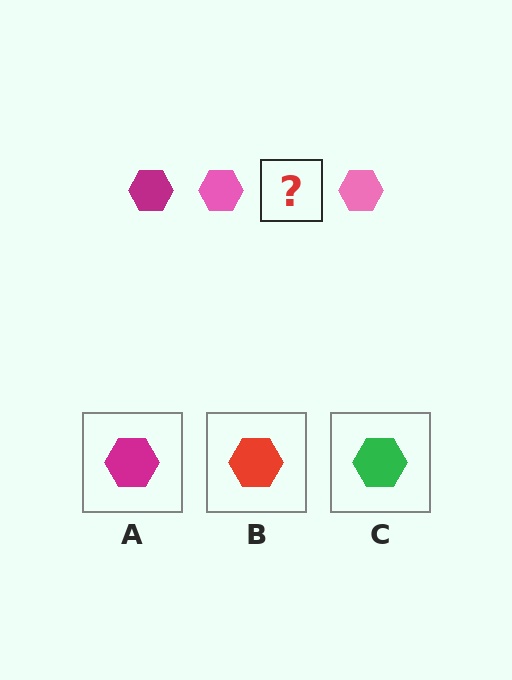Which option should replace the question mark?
Option A.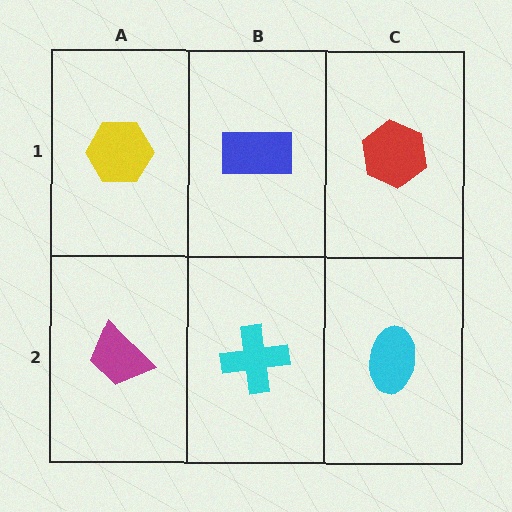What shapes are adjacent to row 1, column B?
A cyan cross (row 2, column B), a yellow hexagon (row 1, column A), a red hexagon (row 1, column C).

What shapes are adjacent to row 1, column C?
A cyan ellipse (row 2, column C), a blue rectangle (row 1, column B).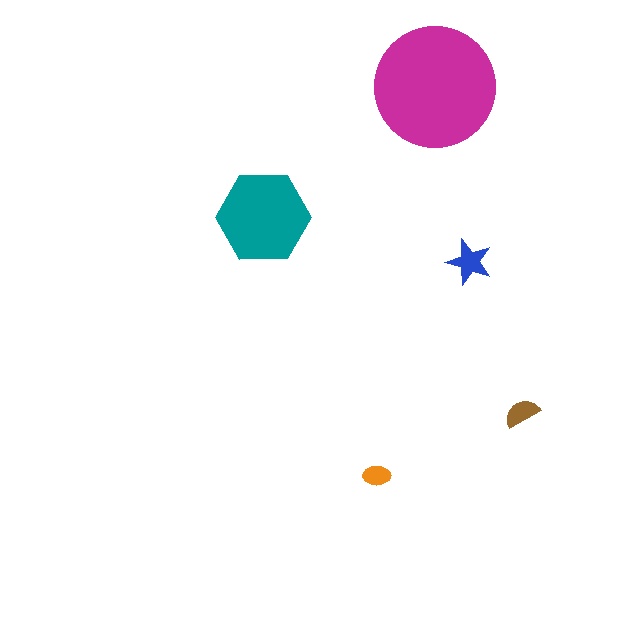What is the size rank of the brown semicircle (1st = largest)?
4th.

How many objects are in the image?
There are 5 objects in the image.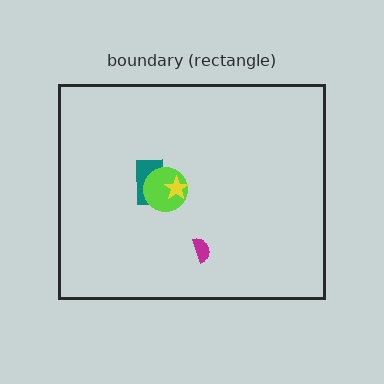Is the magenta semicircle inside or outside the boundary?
Inside.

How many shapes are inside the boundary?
4 inside, 0 outside.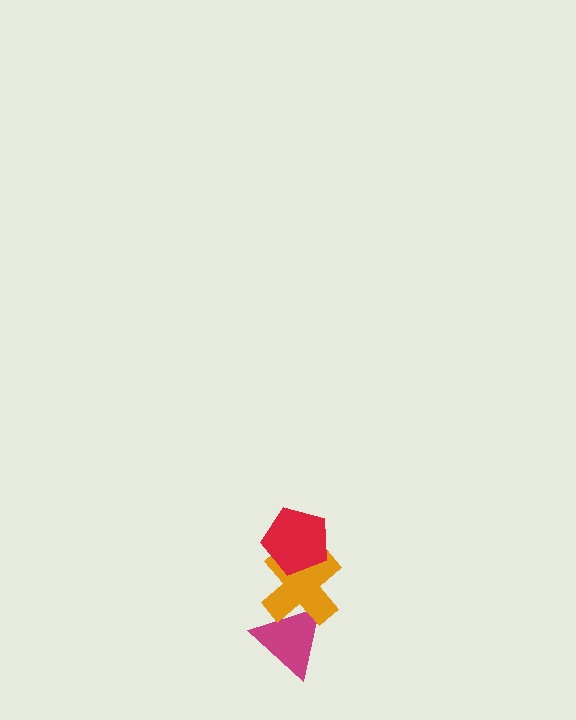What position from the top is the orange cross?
The orange cross is 2nd from the top.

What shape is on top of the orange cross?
The red pentagon is on top of the orange cross.